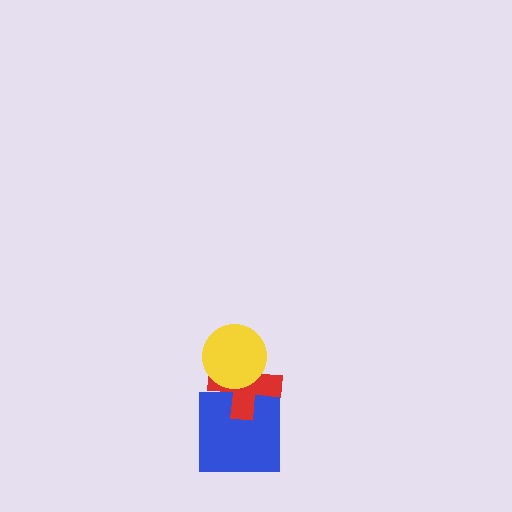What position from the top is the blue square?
The blue square is 3rd from the top.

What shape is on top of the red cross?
The yellow circle is on top of the red cross.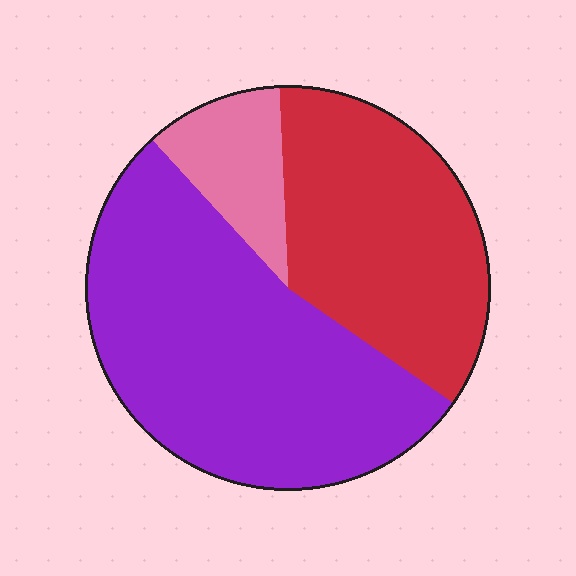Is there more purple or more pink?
Purple.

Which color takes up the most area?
Purple, at roughly 55%.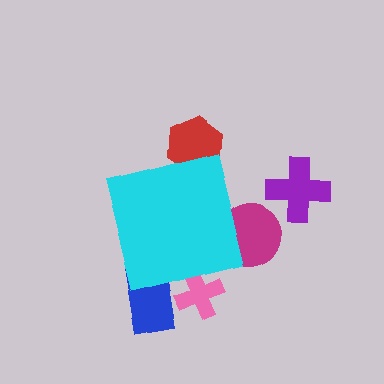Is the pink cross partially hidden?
Yes, the pink cross is partially hidden behind the cyan square.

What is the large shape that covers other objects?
A cyan square.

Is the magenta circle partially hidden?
Yes, the magenta circle is partially hidden behind the cyan square.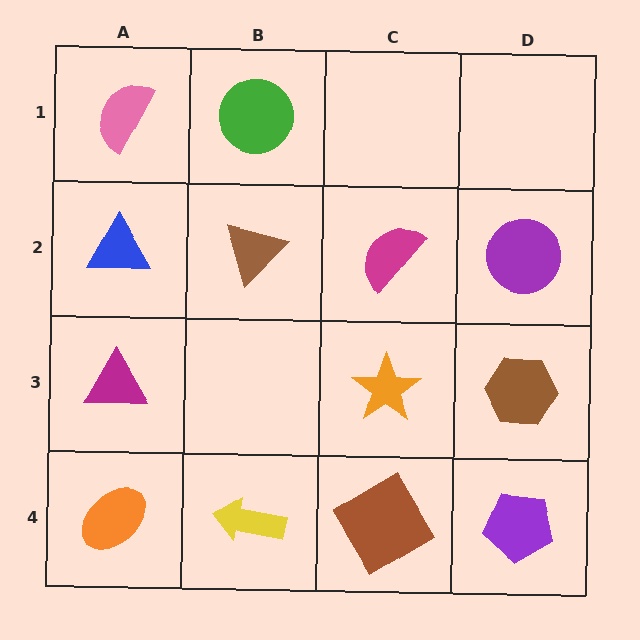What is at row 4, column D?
A purple pentagon.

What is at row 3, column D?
A brown hexagon.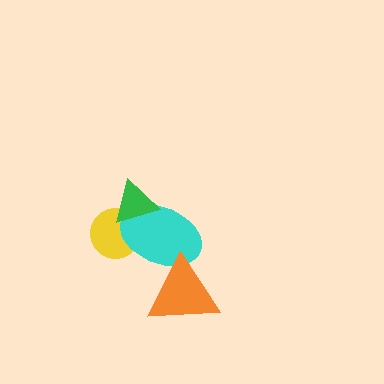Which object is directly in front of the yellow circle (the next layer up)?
The cyan ellipse is directly in front of the yellow circle.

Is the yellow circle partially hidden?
Yes, it is partially covered by another shape.